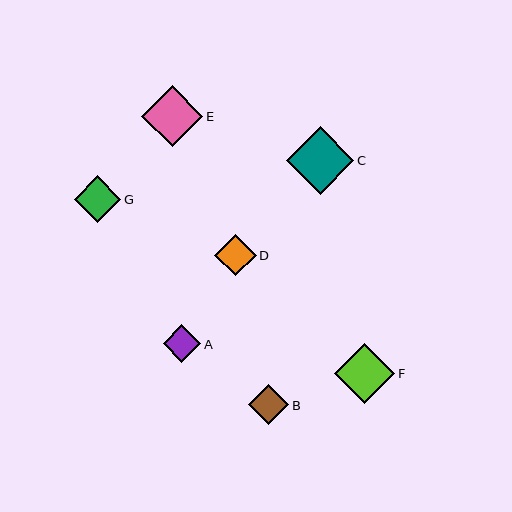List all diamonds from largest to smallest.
From largest to smallest: C, E, F, G, D, B, A.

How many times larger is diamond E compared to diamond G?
Diamond E is approximately 1.3 times the size of diamond G.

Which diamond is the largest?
Diamond C is the largest with a size of approximately 67 pixels.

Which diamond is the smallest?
Diamond A is the smallest with a size of approximately 38 pixels.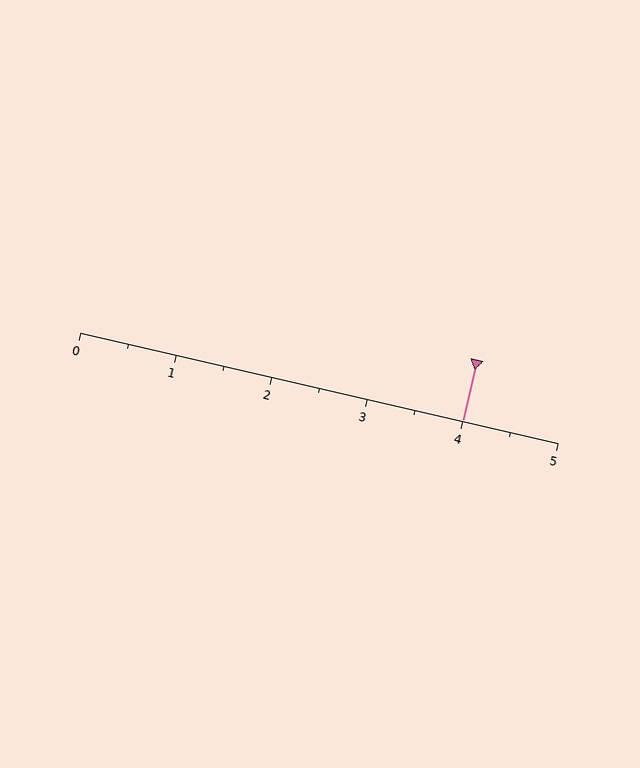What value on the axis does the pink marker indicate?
The marker indicates approximately 4.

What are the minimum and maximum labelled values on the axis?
The axis runs from 0 to 5.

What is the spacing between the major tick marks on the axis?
The major ticks are spaced 1 apart.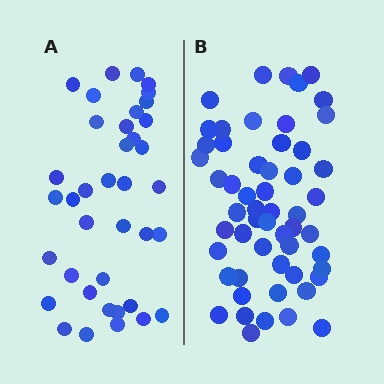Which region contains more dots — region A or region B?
Region B (the right region) has more dots.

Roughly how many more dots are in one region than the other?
Region B has approximately 15 more dots than region A.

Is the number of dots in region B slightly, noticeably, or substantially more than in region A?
Region B has noticeably more, but not dramatically so. The ratio is roughly 1.4 to 1.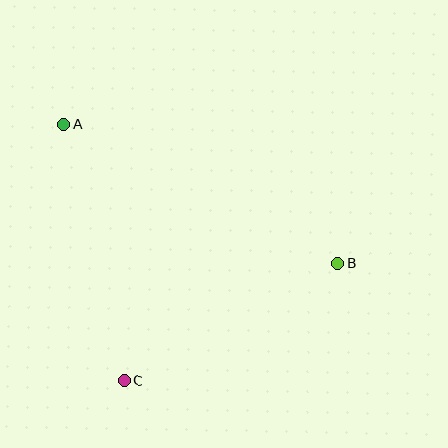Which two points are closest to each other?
Points B and C are closest to each other.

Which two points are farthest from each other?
Points A and B are farthest from each other.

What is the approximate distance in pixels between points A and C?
The distance between A and C is approximately 263 pixels.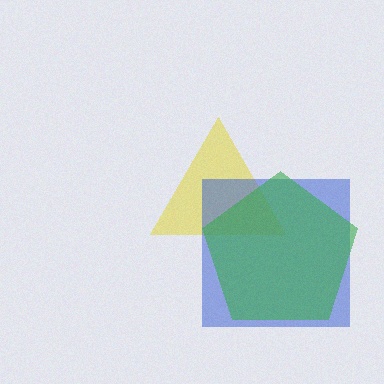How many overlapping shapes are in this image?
There are 3 overlapping shapes in the image.